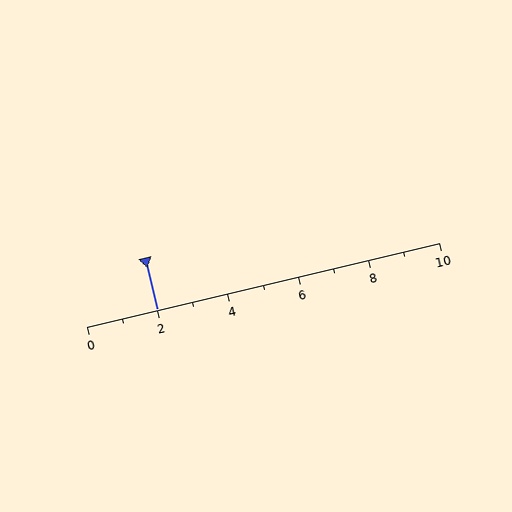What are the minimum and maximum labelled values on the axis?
The axis runs from 0 to 10.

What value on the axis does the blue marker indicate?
The marker indicates approximately 2.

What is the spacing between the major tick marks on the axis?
The major ticks are spaced 2 apart.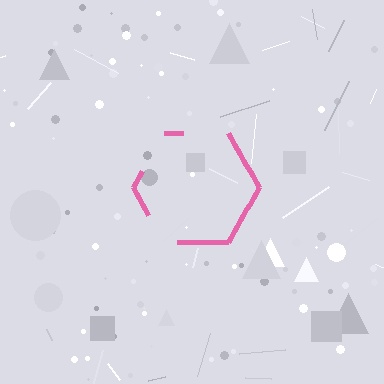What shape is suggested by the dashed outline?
The dashed outline suggests a hexagon.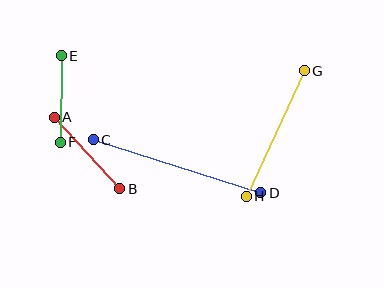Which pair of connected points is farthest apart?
Points C and D are farthest apart.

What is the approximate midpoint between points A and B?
The midpoint is at approximately (87, 153) pixels.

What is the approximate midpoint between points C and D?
The midpoint is at approximately (177, 166) pixels.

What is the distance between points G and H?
The distance is approximately 138 pixels.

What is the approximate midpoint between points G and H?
The midpoint is at approximately (275, 133) pixels.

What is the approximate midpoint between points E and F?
The midpoint is at approximately (61, 99) pixels.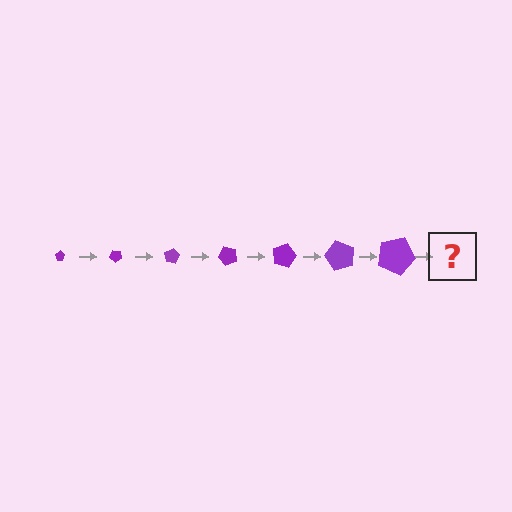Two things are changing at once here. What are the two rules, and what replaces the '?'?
The two rules are that the pentagon grows larger each step and it rotates 40 degrees each step. The '?' should be a pentagon, larger than the previous one and rotated 280 degrees from the start.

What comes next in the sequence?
The next element should be a pentagon, larger than the previous one and rotated 280 degrees from the start.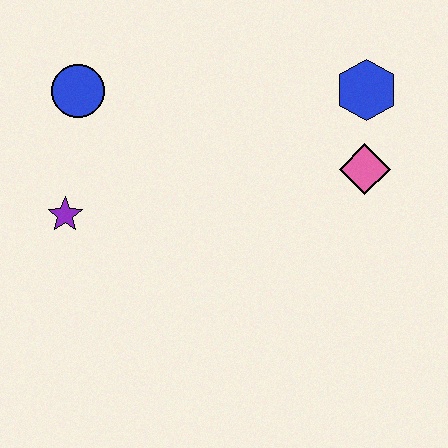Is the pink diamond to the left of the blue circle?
No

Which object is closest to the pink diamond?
The blue hexagon is closest to the pink diamond.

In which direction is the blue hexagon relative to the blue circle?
The blue hexagon is to the right of the blue circle.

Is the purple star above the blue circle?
No